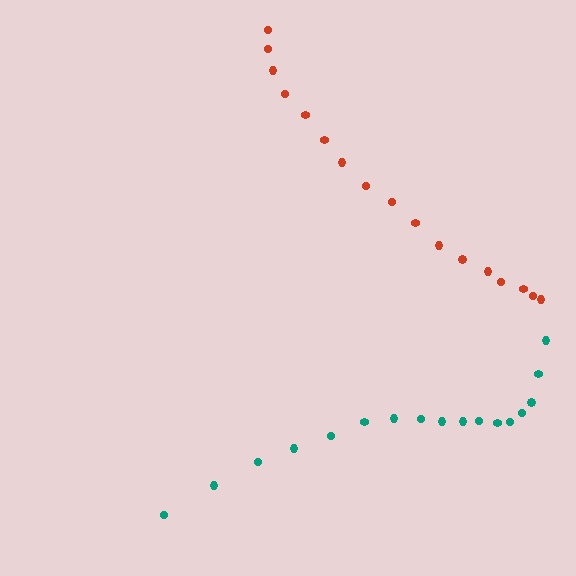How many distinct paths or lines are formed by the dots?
There are 2 distinct paths.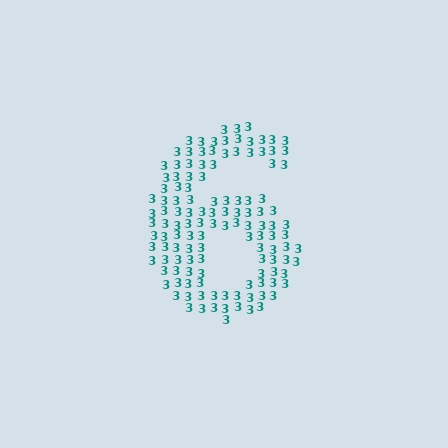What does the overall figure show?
The overall figure shows the digit 6.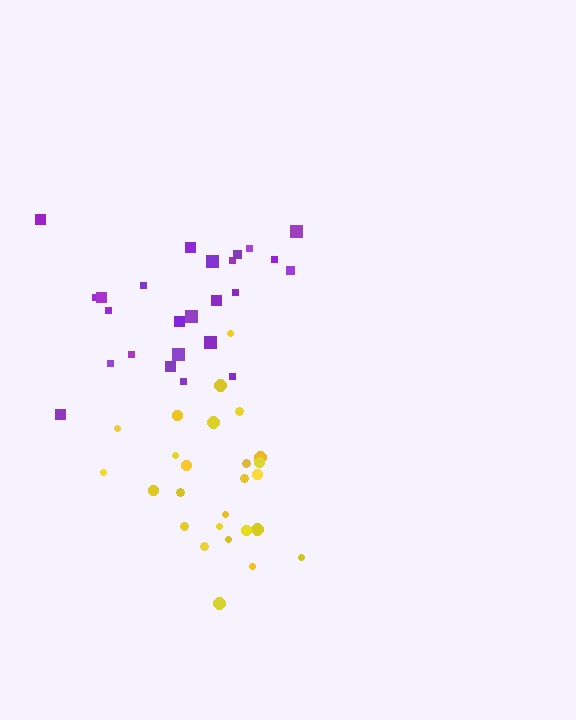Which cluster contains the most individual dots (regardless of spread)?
Yellow (26).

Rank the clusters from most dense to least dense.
purple, yellow.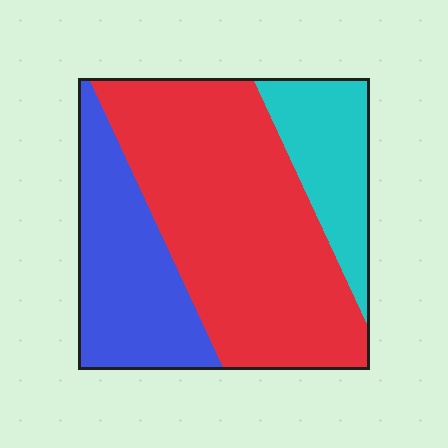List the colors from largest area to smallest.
From largest to smallest: red, blue, cyan.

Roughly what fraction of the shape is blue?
Blue covers about 25% of the shape.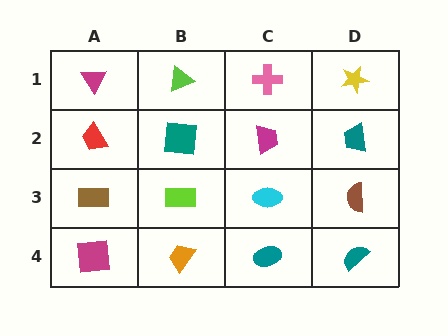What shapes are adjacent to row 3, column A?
A red trapezoid (row 2, column A), a magenta square (row 4, column A), a lime rectangle (row 3, column B).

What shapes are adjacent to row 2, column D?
A yellow star (row 1, column D), a brown semicircle (row 3, column D), a magenta trapezoid (row 2, column C).